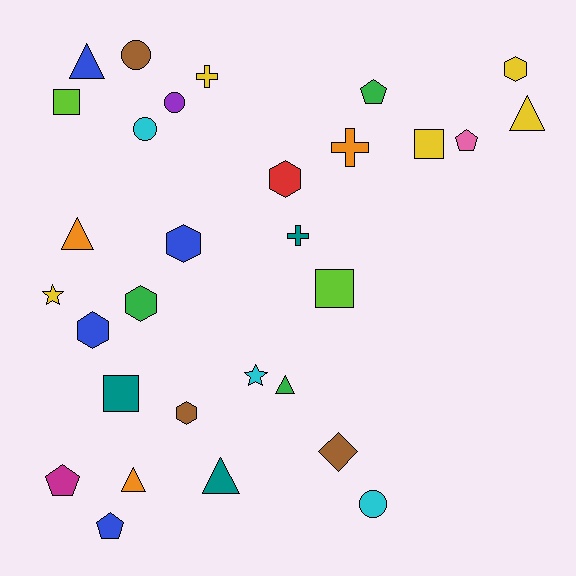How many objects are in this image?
There are 30 objects.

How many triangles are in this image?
There are 6 triangles.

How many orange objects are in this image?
There are 3 orange objects.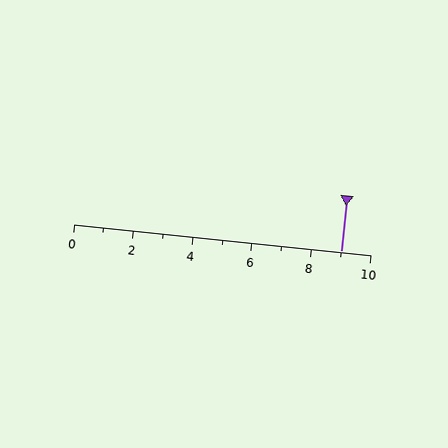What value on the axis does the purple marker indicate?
The marker indicates approximately 9.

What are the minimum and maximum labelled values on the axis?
The axis runs from 0 to 10.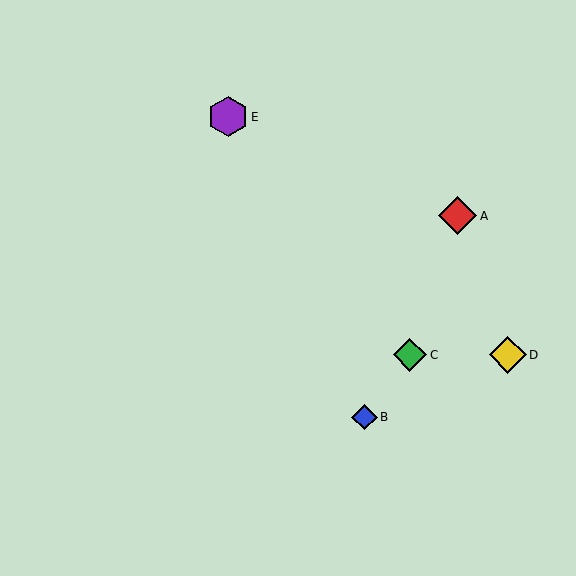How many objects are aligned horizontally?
2 objects (C, D) are aligned horizontally.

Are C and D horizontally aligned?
Yes, both are at y≈355.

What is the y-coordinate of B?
Object B is at y≈417.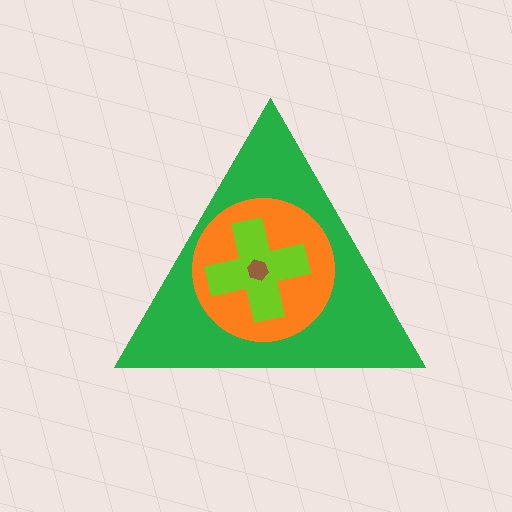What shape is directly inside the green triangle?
The orange circle.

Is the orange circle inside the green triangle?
Yes.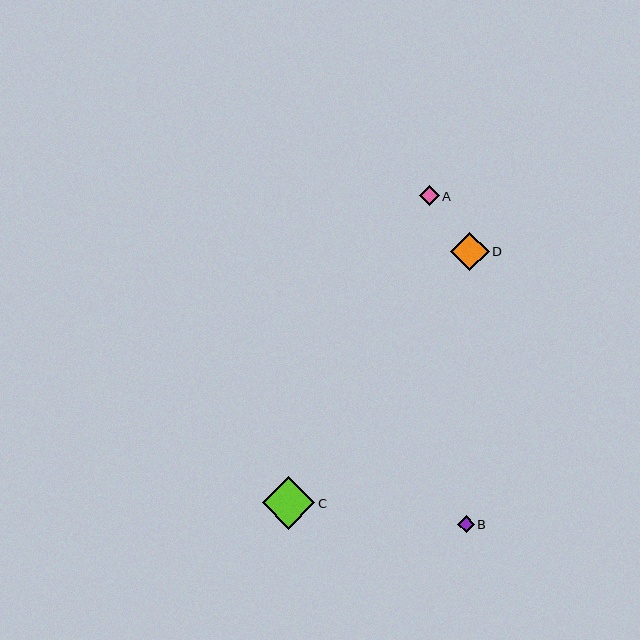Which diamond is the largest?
Diamond C is the largest with a size of approximately 52 pixels.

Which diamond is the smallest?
Diamond B is the smallest with a size of approximately 17 pixels.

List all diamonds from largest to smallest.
From largest to smallest: C, D, A, B.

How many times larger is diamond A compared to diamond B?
Diamond A is approximately 1.2 times the size of diamond B.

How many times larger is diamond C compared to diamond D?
Diamond C is approximately 1.3 times the size of diamond D.